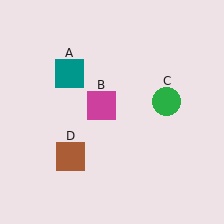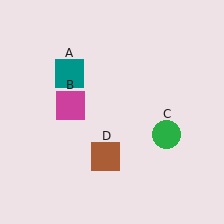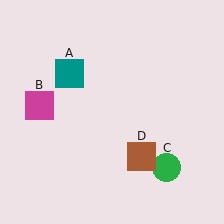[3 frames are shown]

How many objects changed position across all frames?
3 objects changed position: magenta square (object B), green circle (object C), brown square (object D).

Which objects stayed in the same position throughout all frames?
Teal square (object A) remained stationary.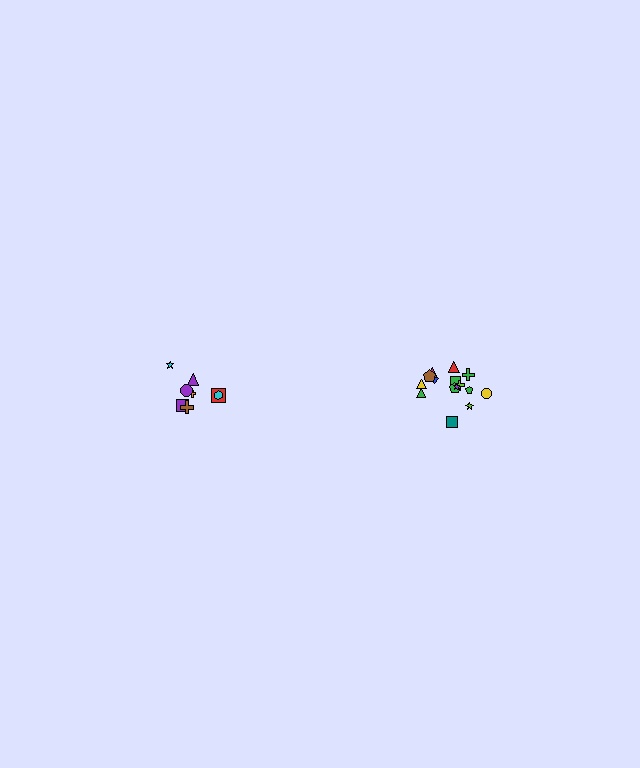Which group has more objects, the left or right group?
The right group.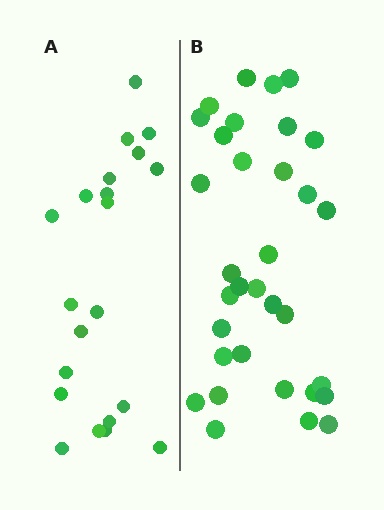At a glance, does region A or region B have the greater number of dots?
Region B (the right region) has more dots.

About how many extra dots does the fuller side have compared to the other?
Region B has roughly 12 or so more dots than region A.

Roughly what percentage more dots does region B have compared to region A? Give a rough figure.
About 55% more.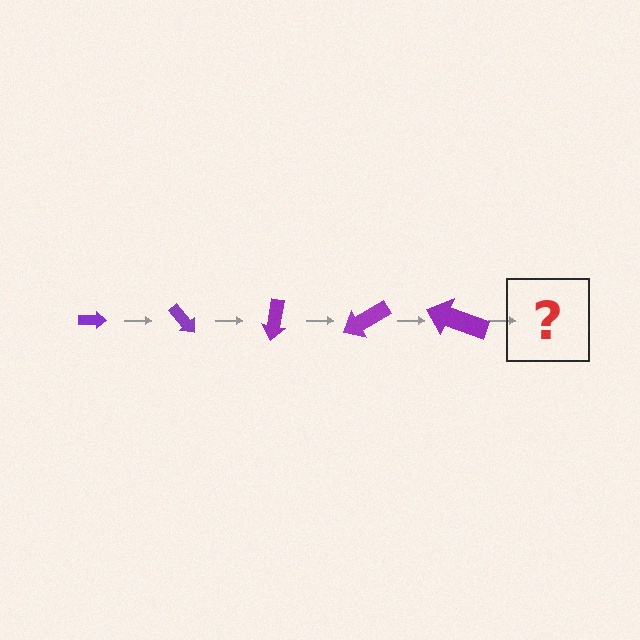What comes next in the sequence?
The next element should be an arrow, larger than the previous one and rotated 250 degrees from the start.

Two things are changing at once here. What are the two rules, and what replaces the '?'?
The two rules are that the arrow grows larger each step and it rotates 50 degrees each step. The '?' should be an arrow, larger than the previous one and rotated 250 degrees from the start.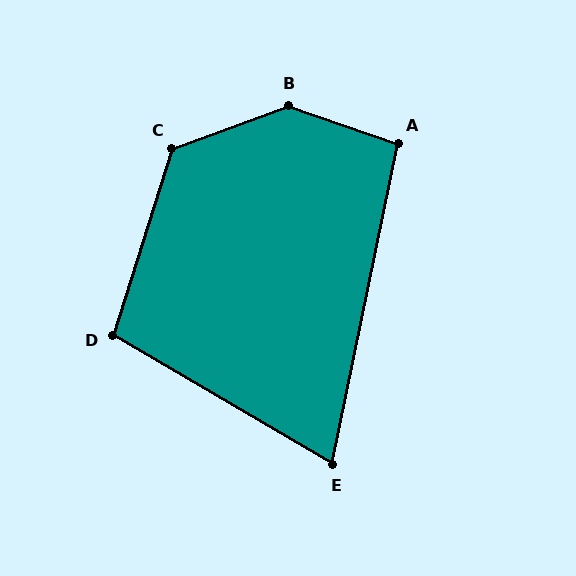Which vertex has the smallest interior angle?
E, at approximately 71 degrees.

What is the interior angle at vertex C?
Approximately 127 degrees (obtuse).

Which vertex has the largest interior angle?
B, at approximately 142 degrees.